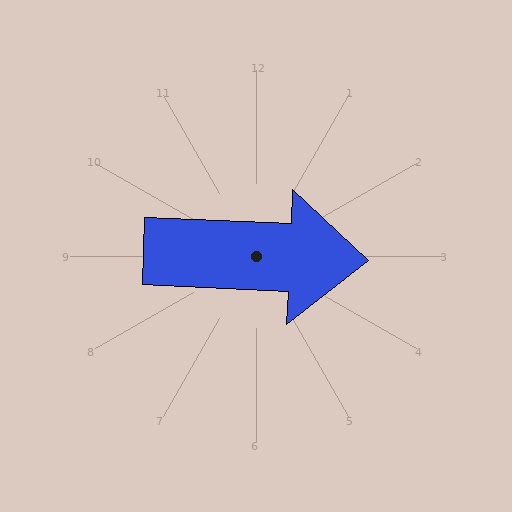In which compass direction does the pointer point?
East.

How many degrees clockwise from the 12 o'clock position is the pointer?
Approximately 92 degrees.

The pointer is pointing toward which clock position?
Roughly 3 o'clock.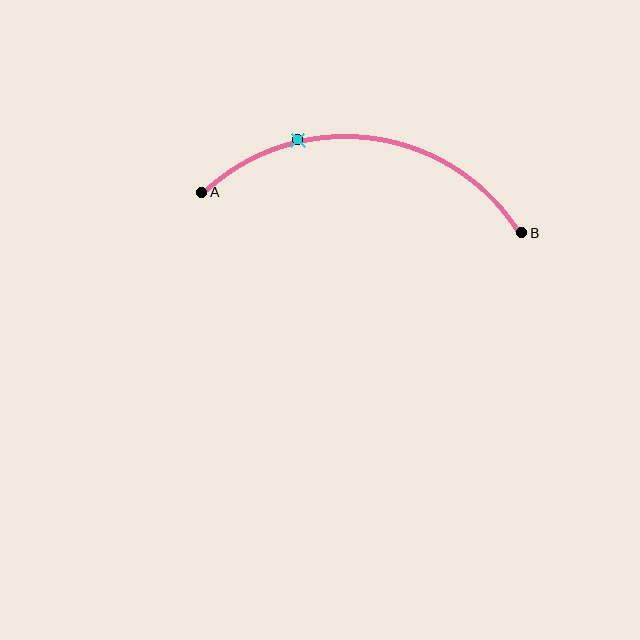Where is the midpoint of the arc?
The arc midpoint is the point on the curve farthest from the straight line joining A and B. It sits above that line.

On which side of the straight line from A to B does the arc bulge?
The arc bulges above the straight line connecting A and B.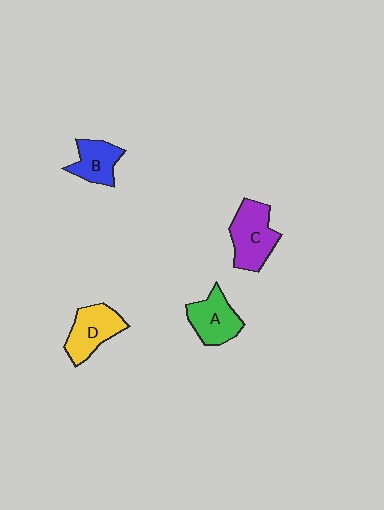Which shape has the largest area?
Shape C (purple).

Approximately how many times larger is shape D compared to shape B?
Approximately 1.3 times.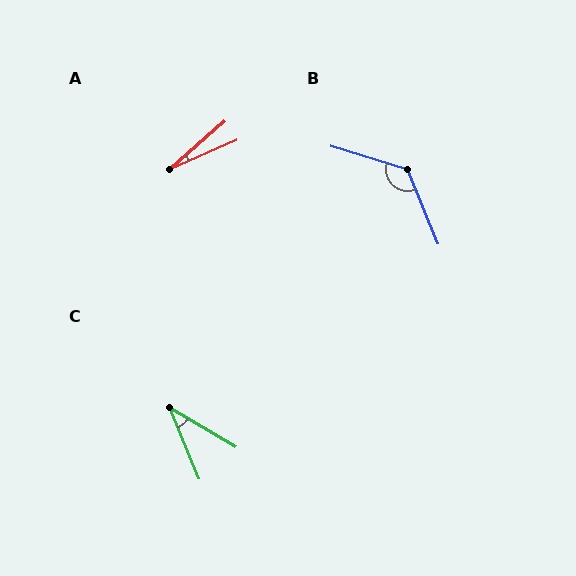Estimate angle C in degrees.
Approximately 37 degrees.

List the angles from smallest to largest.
A (17°), C (37°), B (129°).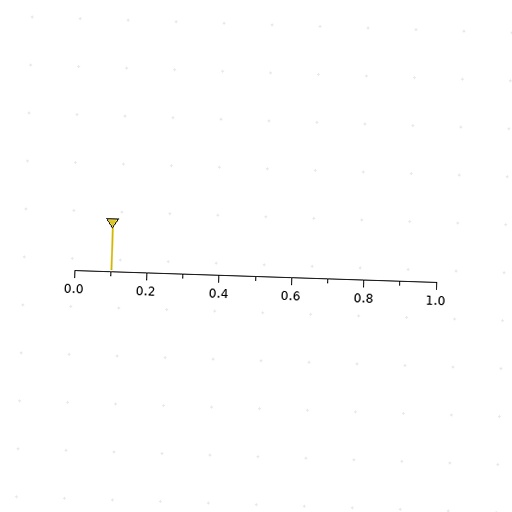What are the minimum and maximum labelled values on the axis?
The axis runs from 0.0 to 1.0.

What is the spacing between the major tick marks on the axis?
The major ticks are spaced 0.2 apart.